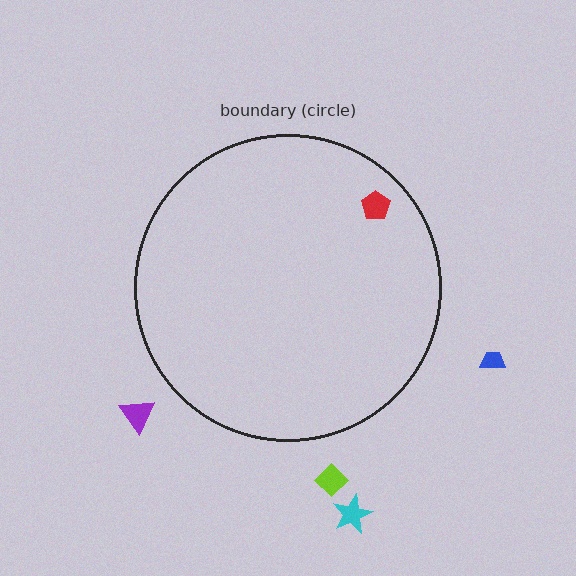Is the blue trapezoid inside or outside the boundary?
Outside.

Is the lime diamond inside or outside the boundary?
Outside.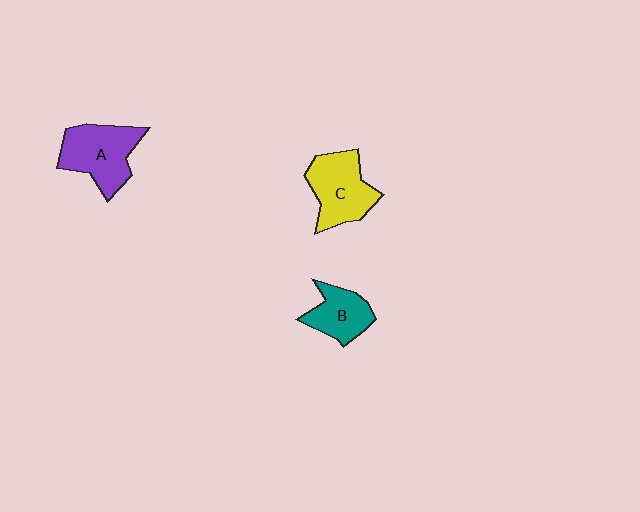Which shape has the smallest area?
Shape B (teal).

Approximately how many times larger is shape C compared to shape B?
Approximately 1.4 times.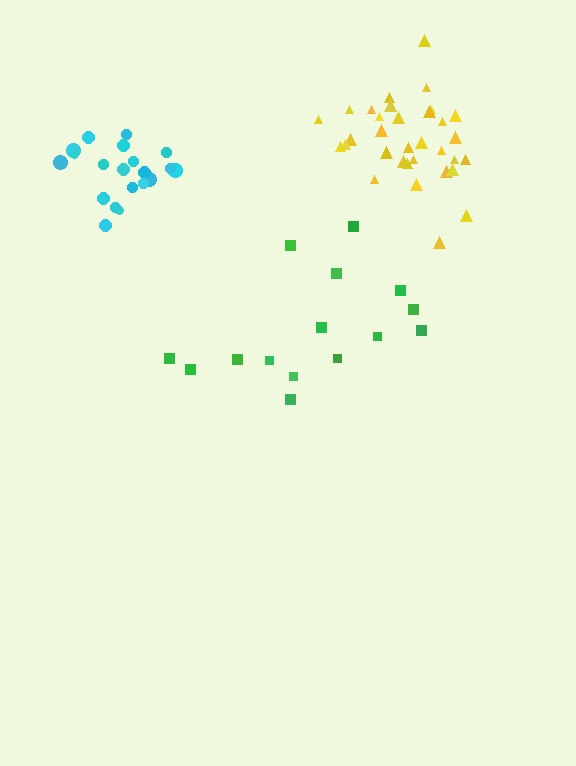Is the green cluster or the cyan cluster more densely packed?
Cyan.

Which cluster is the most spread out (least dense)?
Green.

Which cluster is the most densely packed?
Yellow.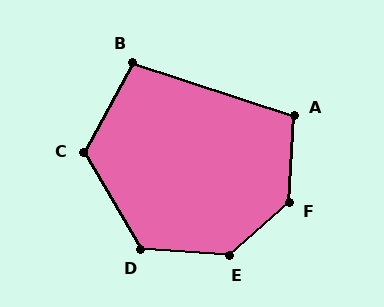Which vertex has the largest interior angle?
F, at approximately 135 degrees.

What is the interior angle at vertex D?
Approximately 124 degrees (obtuse).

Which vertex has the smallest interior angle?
B, at approximately 101 degrees.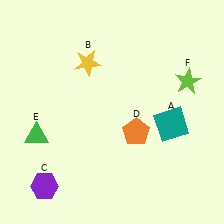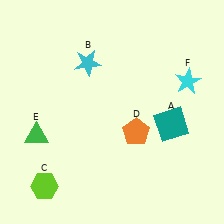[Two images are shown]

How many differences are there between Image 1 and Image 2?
There are 3 differences between the two images.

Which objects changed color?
B changed from yellow to cyan. C changed from purple to lime. F changed from lime to cyan.